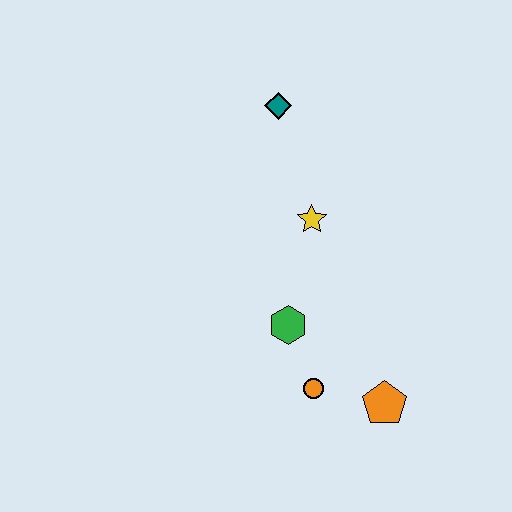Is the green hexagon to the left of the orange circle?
Yes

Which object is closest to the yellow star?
The green hexagon is closest to the yellow star.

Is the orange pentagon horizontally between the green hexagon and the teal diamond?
No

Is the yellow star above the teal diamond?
No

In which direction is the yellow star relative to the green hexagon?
The yellow star is above the green hexagon.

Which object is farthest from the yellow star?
The orange pentagon is farthest from the yellow star.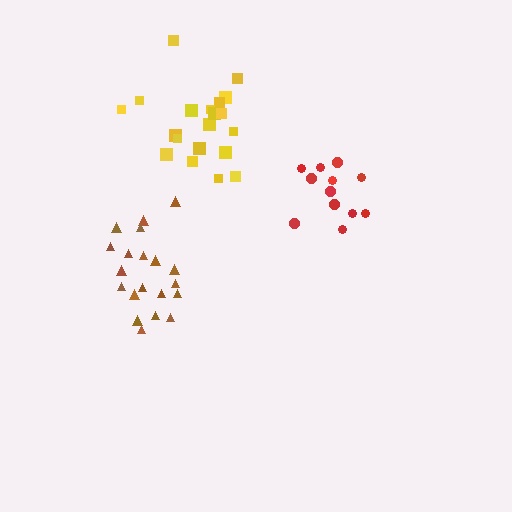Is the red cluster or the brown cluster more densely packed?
Brown.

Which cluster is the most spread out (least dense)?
Red.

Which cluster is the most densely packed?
Brown.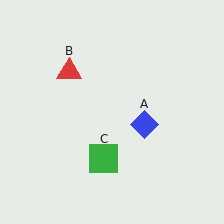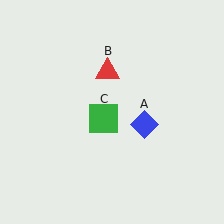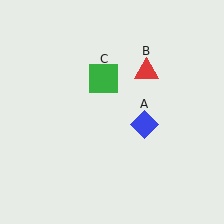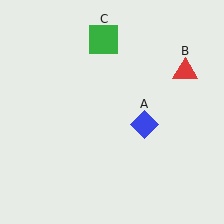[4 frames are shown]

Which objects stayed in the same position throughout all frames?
Blue diamond (object A) remained stationary.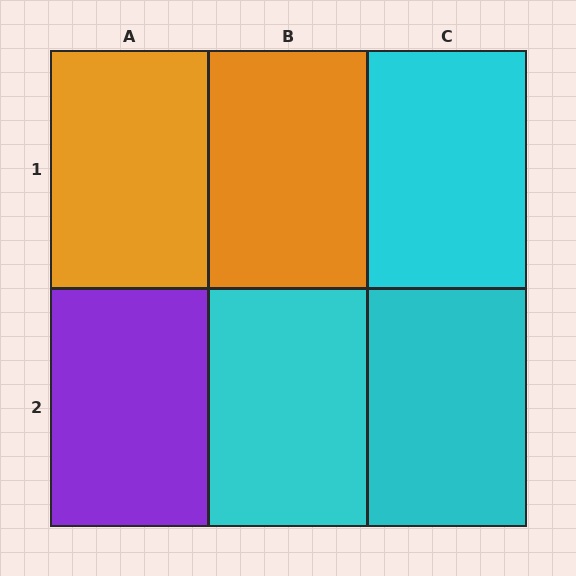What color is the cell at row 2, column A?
Purple.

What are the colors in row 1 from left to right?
Orange, orange, cyan.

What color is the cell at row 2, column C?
Cyan.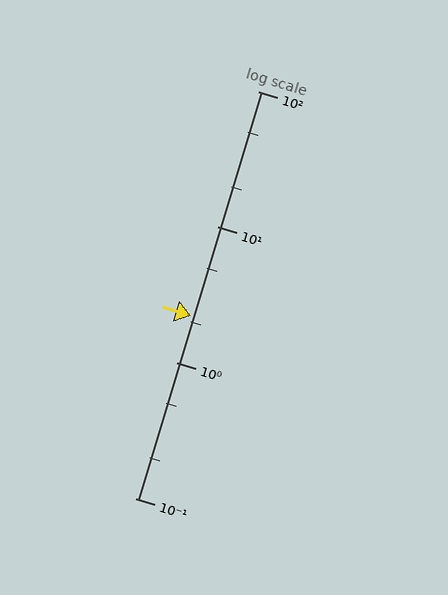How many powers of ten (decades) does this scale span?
The scale spans 3 decades, from 0.1 to 100.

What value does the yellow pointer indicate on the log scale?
The pointer indicates approximately 2.2.